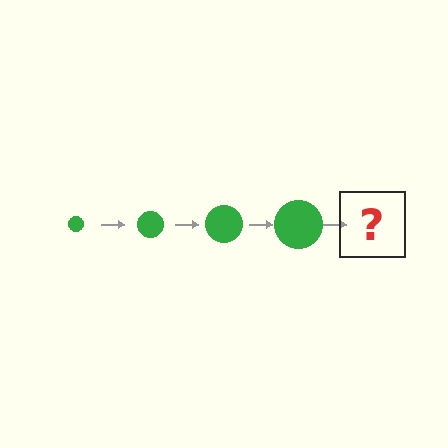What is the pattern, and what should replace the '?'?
The pattern is that the circle gets progressively larger each step. The '?' should be a green circle, larger than the previous one.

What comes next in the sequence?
The next element should be a green circle, larger than the previous one.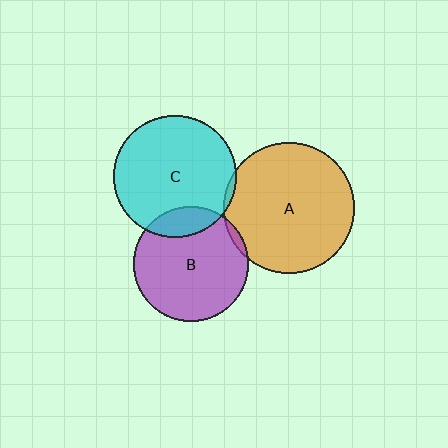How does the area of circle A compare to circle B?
Approximately 1.3 times.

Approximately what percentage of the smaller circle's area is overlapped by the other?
Approximately 5%.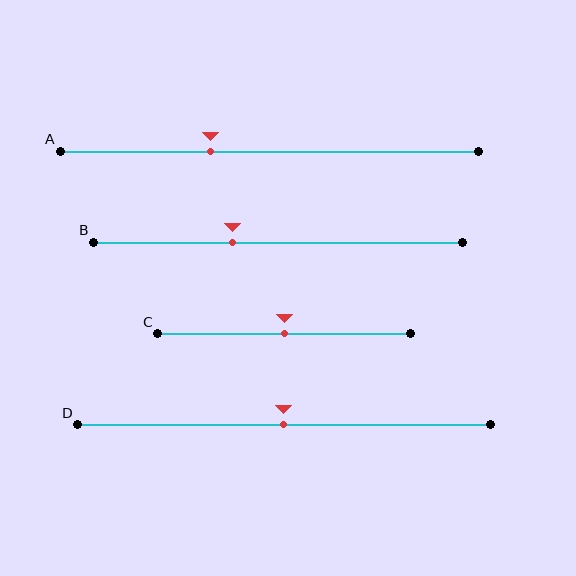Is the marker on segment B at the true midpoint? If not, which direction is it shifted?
No, the marker on segment B is shifted to the left by about 13% of the segment length.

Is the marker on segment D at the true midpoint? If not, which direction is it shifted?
Yes, the marker on segment D is at the true midpoint.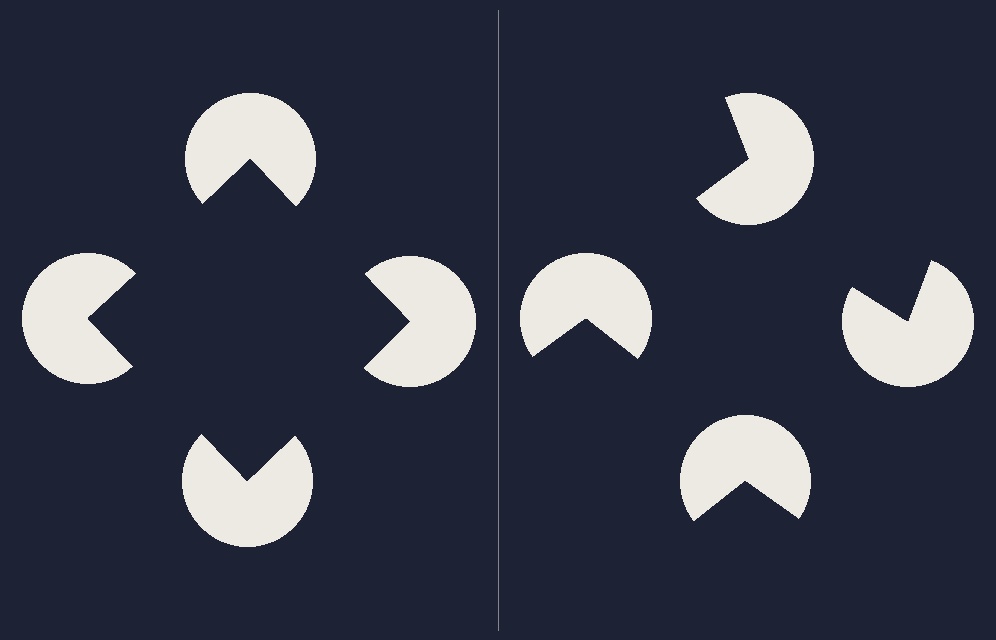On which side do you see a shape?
An illusory square appears on the left side. On the right side the wedge cuts are rotated, so no coherent shape forms.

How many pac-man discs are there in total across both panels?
8 — 4 on each side.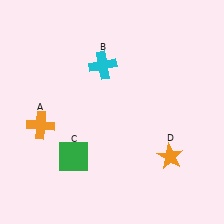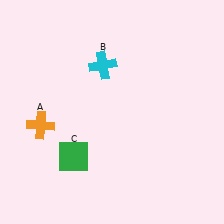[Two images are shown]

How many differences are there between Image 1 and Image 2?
There is 1 difference between the two images.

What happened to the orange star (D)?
The orange star (D) was removed in Image 2. It was in the bottom-right area of Image 1.